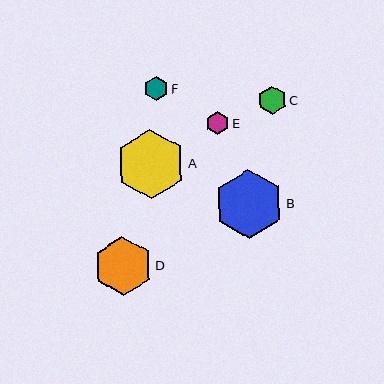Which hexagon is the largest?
Hexagon A is the largest with a size of approximately 69 pixels.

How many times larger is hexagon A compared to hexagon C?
Hexagon A is approximately 2.5 times the size of hexagon C.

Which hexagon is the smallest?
Hexagon E is the smallest with a size of approximately 22 pixels.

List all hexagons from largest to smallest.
From largest to smallest: A, B, D, C, F, E.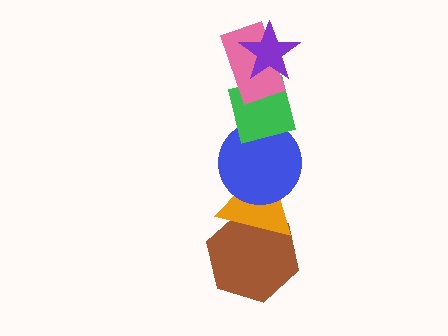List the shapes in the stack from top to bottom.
From top to bottom: the purple star, the pink rectangle, the green square, the blue circle, the orange triangle, the brown hexagon.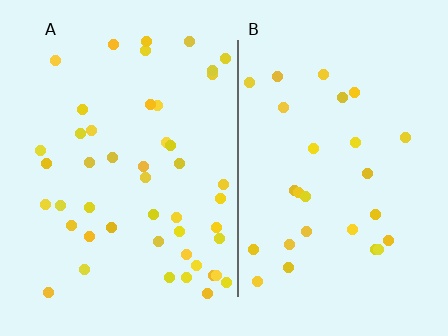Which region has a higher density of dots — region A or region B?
A (the left).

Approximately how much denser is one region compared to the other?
Approximately 1.7× — region A over region B.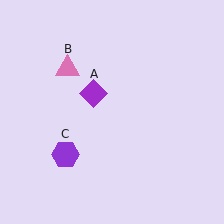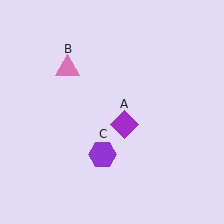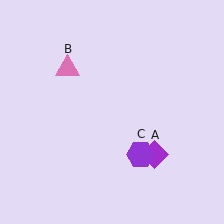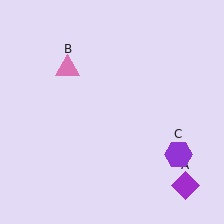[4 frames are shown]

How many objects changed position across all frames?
2 objects changed position: purple diamond (object A), purple hexagon (object C).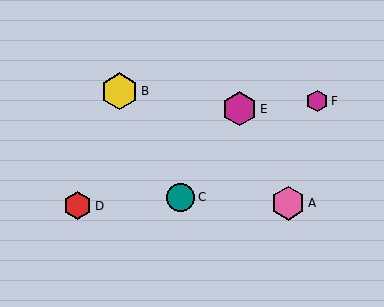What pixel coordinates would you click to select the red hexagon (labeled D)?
Click at (78, 206) to select the red hexagon D.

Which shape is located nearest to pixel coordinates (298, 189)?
The pink hexagon (labeled A) at (288, 203) is nearest to that location.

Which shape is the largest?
The yellow hexagon (labeled B) is the largest.